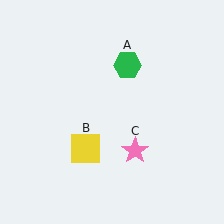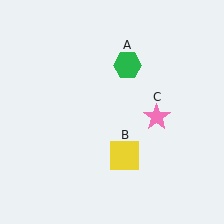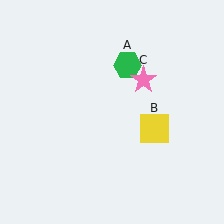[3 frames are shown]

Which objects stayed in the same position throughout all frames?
Green hexagon (object A) remained stationary.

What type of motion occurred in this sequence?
The yellow square (object B), pink star (object C) rotated counterclockwise around the center of the scene.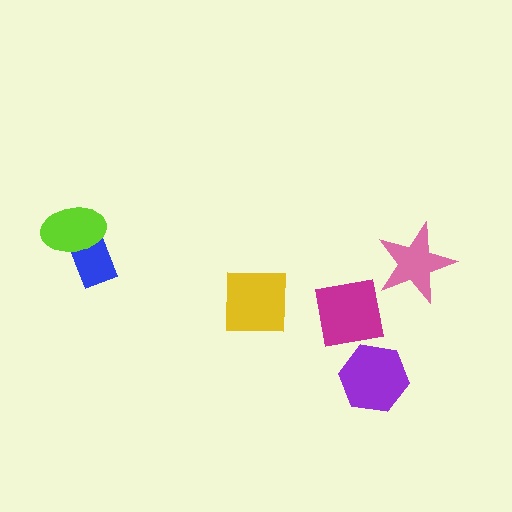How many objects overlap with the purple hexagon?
0 objects overlap with the purple hexagon.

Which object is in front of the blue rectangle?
The lime ellipse is in front of the blue rectangle.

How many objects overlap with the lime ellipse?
1 object overlaps with the lime ellipse.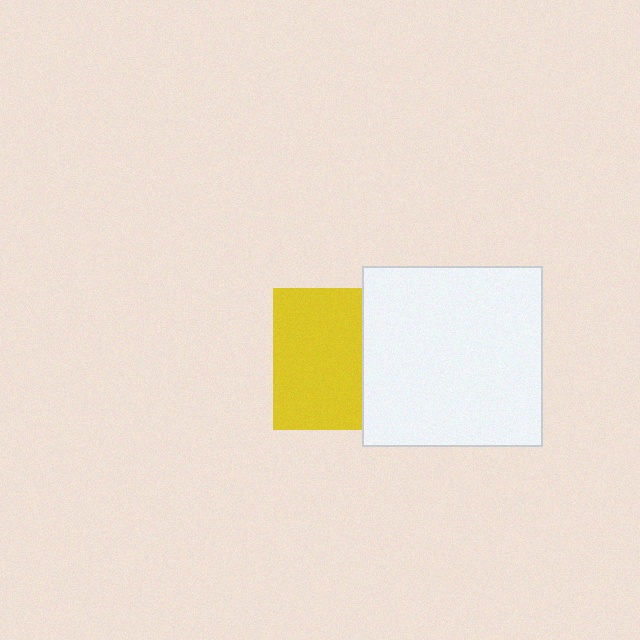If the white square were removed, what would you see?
You would see the complete yellow square.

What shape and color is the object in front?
The object in front is a white square.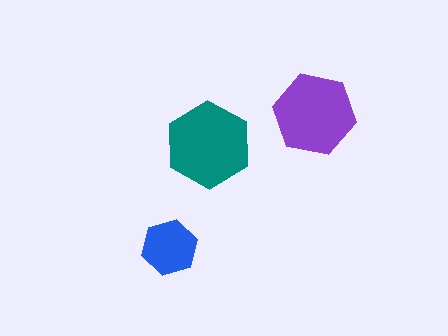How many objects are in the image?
There are 3 objects in the image.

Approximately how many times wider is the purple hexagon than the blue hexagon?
About 1.5 times wider.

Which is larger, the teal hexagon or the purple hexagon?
The teal one.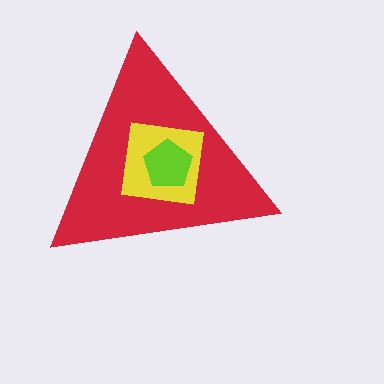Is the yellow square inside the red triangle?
Yes.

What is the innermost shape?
The lime pentagon.